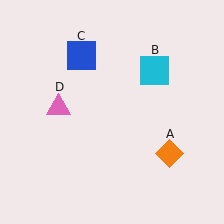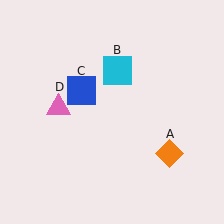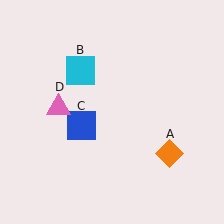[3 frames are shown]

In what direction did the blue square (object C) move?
The blue square (object C) moved down.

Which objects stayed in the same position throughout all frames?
Orange diamond (object A) and pink triangle (object D) remained stationary.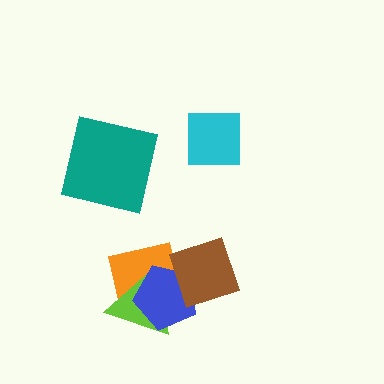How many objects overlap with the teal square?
0 objects overlap with the teal square.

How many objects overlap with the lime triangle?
3 objects overlap with the lime triangle.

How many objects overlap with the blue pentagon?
3 objects overlap with the blue pentagon.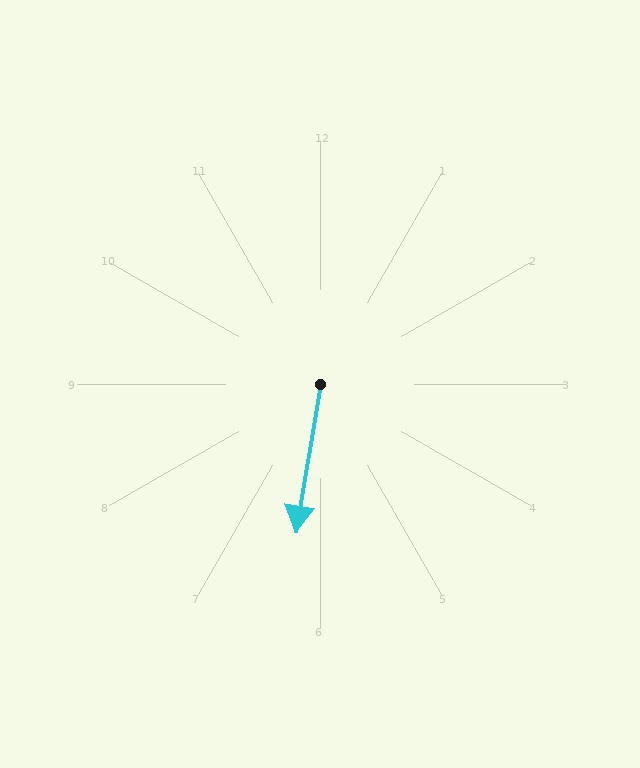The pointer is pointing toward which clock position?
Roughly 6 o'clock.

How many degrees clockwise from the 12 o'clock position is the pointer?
Approximately 190 degrees.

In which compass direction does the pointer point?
South.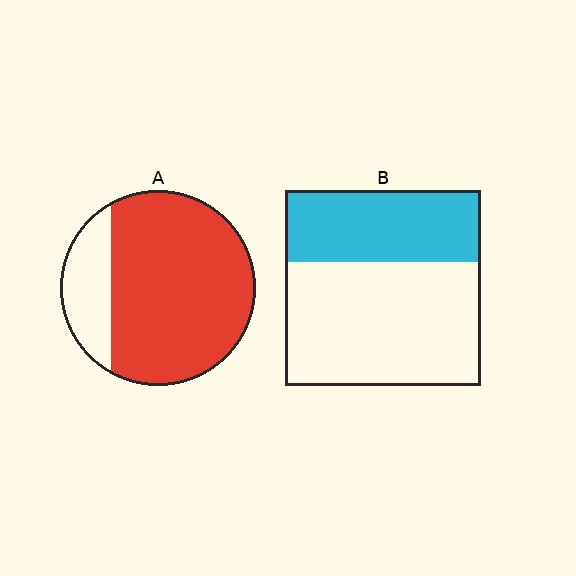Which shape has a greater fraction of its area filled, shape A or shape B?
Shape A.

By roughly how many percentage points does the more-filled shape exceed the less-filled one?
By roughly 45 percentage points (A over B).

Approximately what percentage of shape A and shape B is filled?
A is approximately 80% and B is approximately 35%.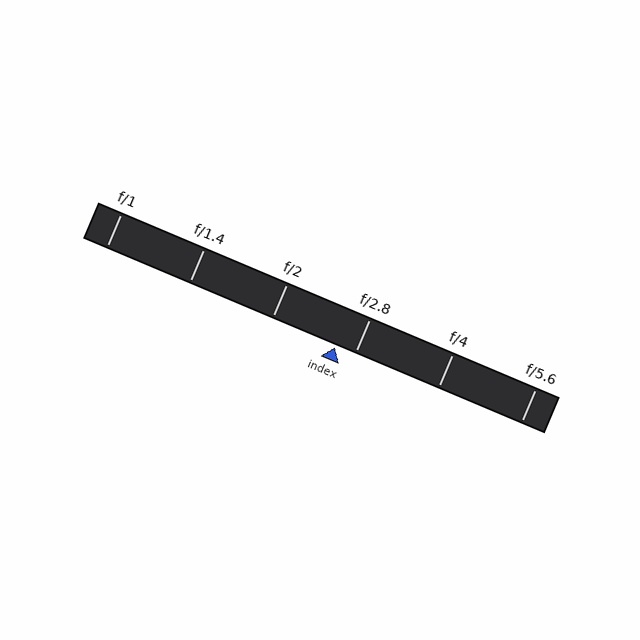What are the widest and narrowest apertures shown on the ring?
The widest aperture shown is f/1 and the narrowest is f/5.6.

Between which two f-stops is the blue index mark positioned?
The index mark is between f/2 and f/2.8.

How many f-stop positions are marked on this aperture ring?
There are 6 f-stop positions marked.